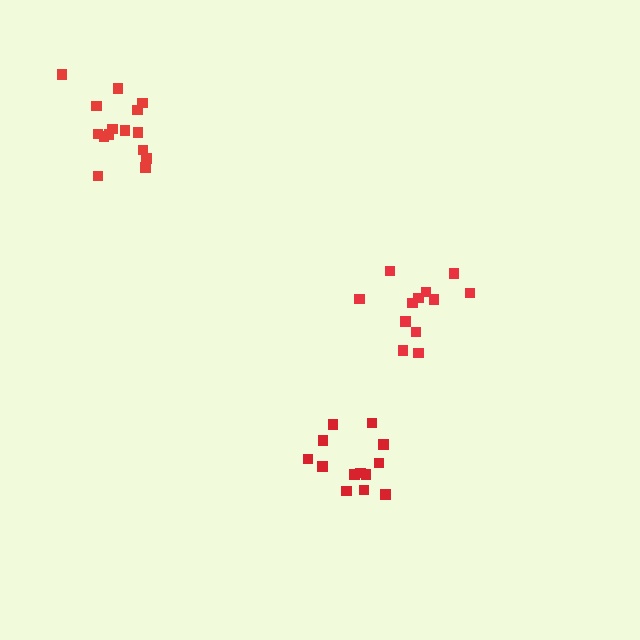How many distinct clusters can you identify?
There are 3 distinct clusters.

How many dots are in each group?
Group 1: 15 dots, Group 2: 12 dots, Group 3: 13 dots (40 total).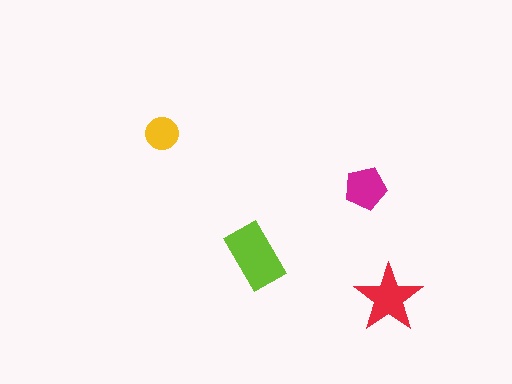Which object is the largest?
The lime rectangle.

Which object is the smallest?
The yellow circle.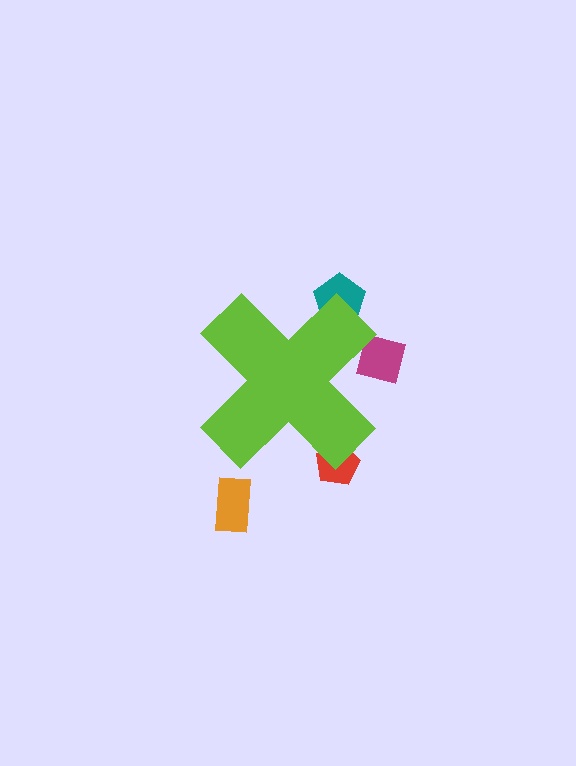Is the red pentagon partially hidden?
Yes, the red pentagon is partially hidden behind the lime cross.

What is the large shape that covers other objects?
A lime cross.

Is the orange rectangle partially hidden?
No, the orange rectangle is fully visible.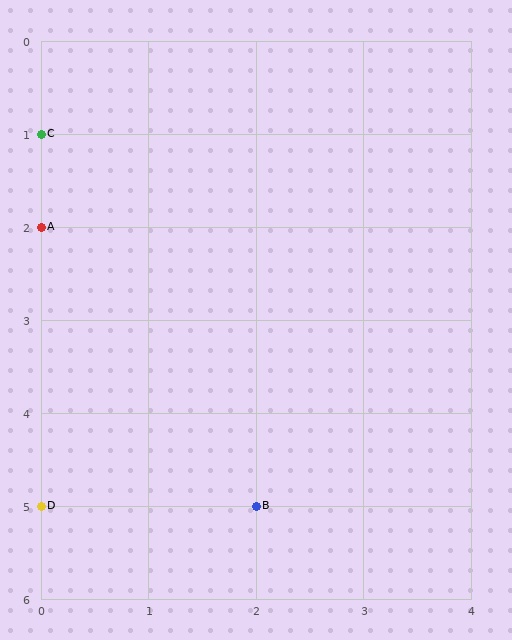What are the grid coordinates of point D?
Point D is at grid coordinates (0, 5).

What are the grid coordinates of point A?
Point A is at grid coordinates (0, 2).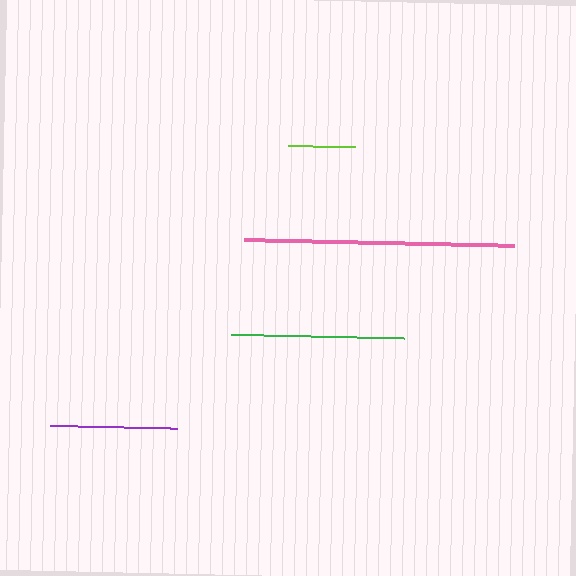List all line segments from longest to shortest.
From longest to shortest: pink, green, purple, lime.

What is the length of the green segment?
The green segment is approximately 173 pixels long.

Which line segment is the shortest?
The lime line is the shortest at approximately 68 pixels.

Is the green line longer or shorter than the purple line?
The green line is longer than the purple line.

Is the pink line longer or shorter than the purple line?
The pink line is longer than the purple line.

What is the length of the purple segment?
The purple segment is approximately 127 pixels long.